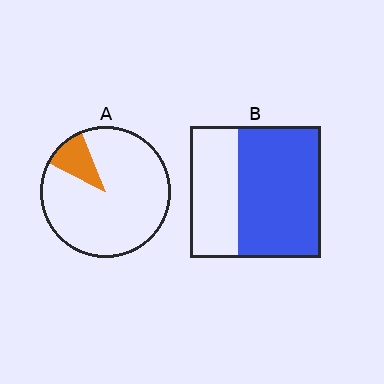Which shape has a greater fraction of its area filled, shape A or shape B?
Shape B.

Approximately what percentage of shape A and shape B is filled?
A is approximately 10% and B is approximately 65%.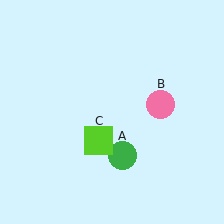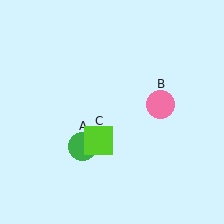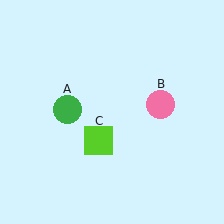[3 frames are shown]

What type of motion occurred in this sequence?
The green circle (object A) rotated clockwise around the center of the scene.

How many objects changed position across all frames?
1 object changed position: green circle (object A).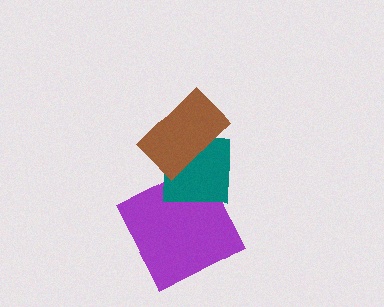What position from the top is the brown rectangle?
The brown rectangle is 1st from the top.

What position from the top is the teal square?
The teal square is 2nd from the top.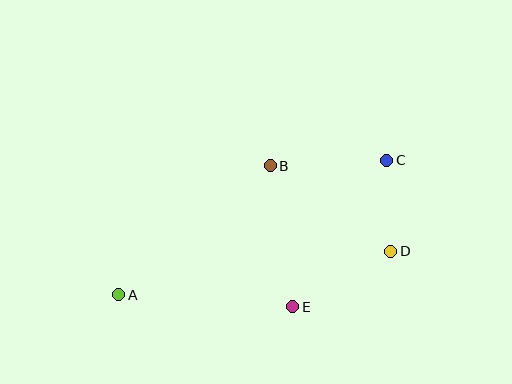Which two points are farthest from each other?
Points A and C are farthest from each other.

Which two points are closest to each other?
Points C and D are closest to each other.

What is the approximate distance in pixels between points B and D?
The distance between B and D is approximately 147 pixels.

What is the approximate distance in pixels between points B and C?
The distance between B and C is approximately 117 pixels.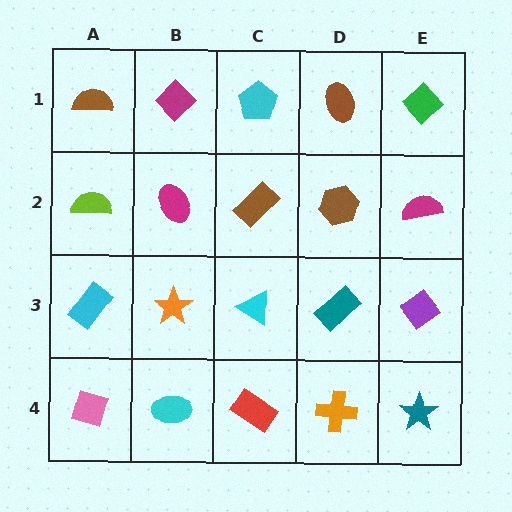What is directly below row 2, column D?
A teal rectangle.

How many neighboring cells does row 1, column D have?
3.